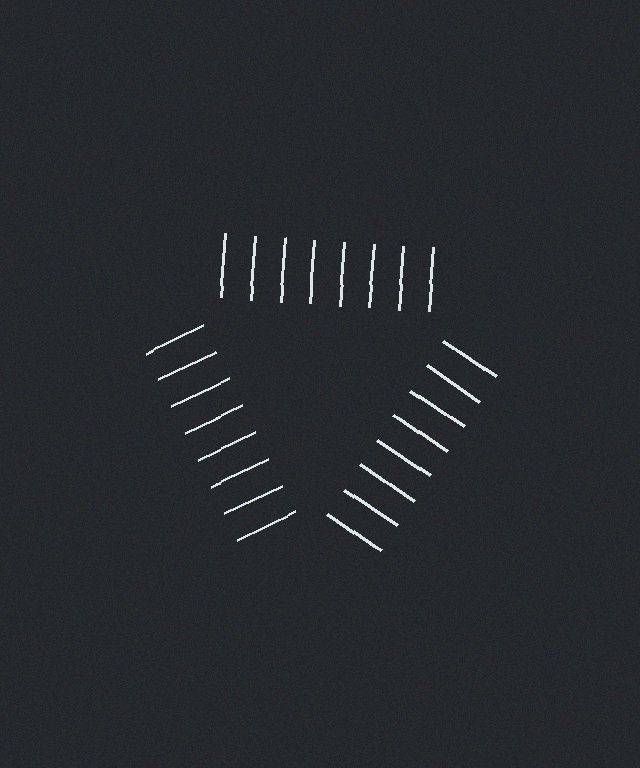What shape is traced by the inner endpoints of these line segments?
An illusory triangle — the line segments terminate on its edges but no continuous stroke is drawn.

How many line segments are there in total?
24 — 8 along each of the 3 edges.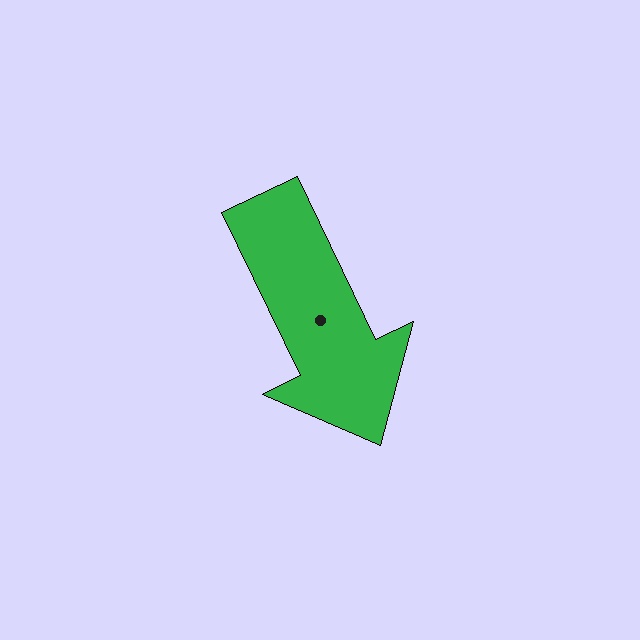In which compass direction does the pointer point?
Southeast.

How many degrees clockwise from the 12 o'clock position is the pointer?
Approximately 154 degrees.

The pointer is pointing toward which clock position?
Roughly 5 o'clock.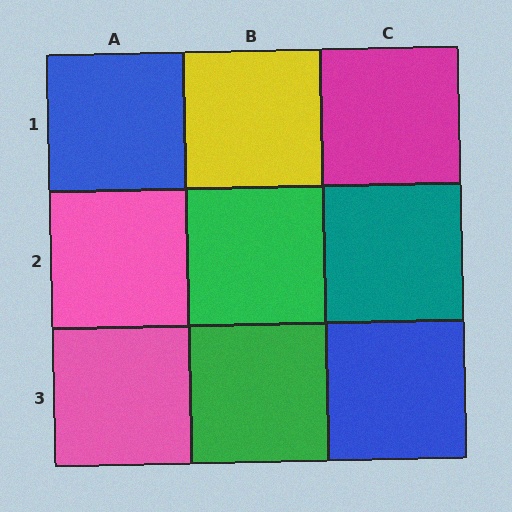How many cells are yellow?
1 cell is yellow.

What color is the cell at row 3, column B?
Green.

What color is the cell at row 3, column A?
Pink.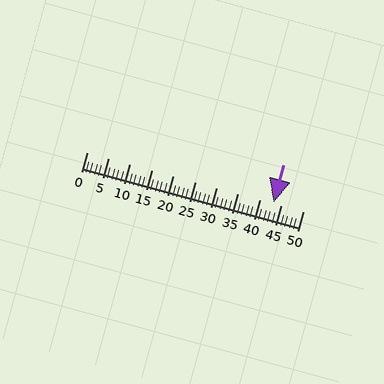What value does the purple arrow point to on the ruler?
The purple arrow points to approximately 43.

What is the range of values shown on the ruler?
The ruler shows values from 0 to 50.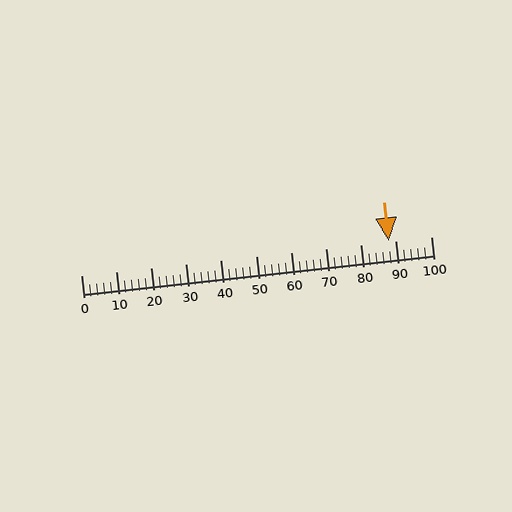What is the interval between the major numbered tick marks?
The major tick marks are spaced 10 units apart.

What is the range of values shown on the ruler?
The ruler shows values from 0 to 100.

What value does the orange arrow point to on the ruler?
The orange arrow points to approximately 88.